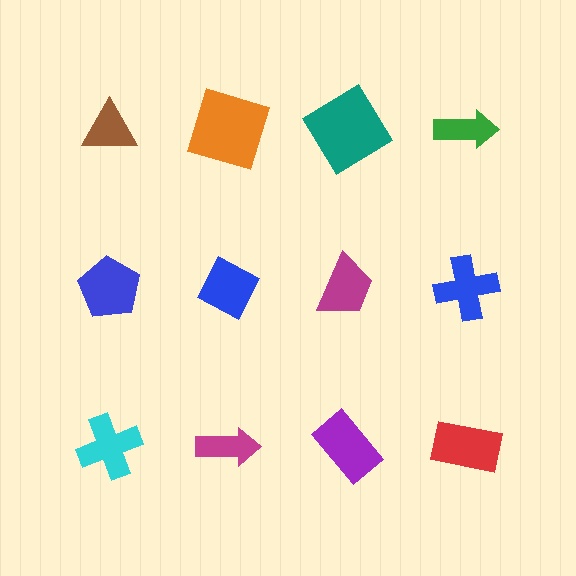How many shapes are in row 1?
4 shapes.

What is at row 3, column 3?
A purple rectangle.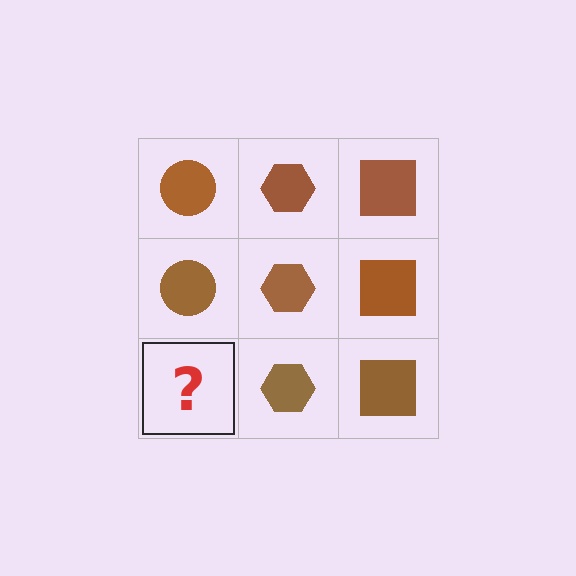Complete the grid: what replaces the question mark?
The question mark should be replaced with a brown circle.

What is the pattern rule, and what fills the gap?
The rule is that each column has a consistent shape. The gap should be filled with a brown circle.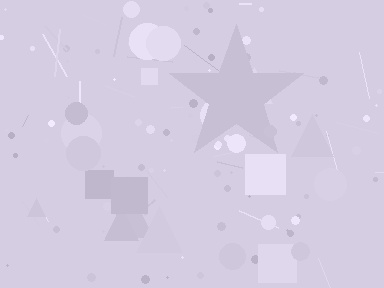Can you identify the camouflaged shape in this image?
The camouflaged shape is a star.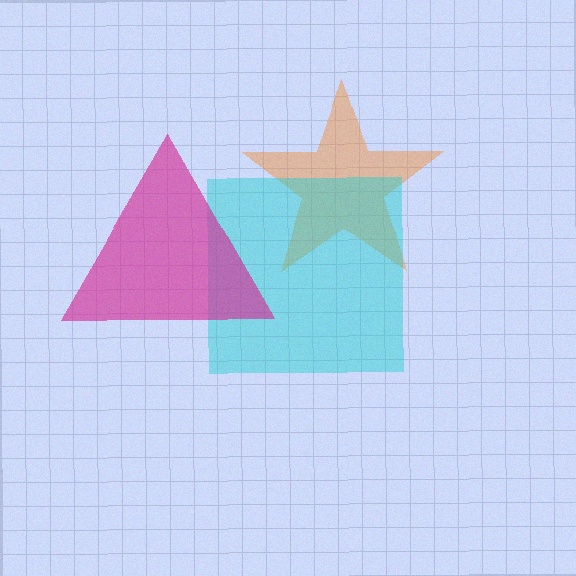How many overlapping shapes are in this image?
There are 3 overlapping shapes in the image.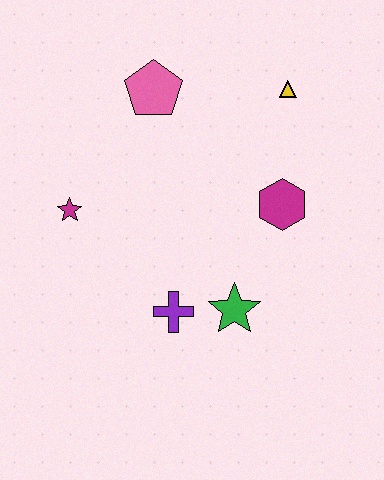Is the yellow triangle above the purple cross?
Yes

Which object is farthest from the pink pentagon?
The green star is farthest from the pink pentagon.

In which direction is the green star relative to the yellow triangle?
The green star is below the yellow triangle.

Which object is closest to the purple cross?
The green star is closest to the purple cross.